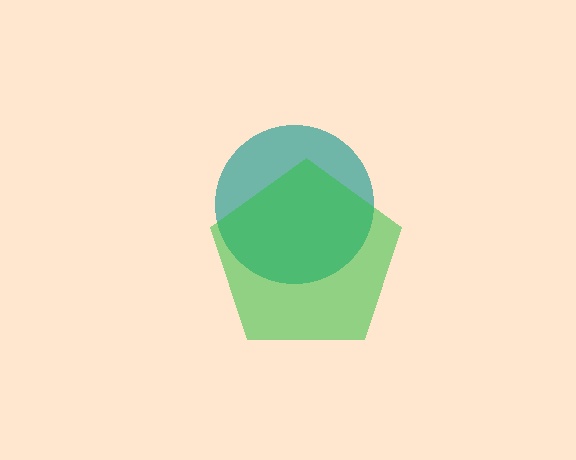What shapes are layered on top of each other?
The layered shapes are: a teal circle, a green pentagon.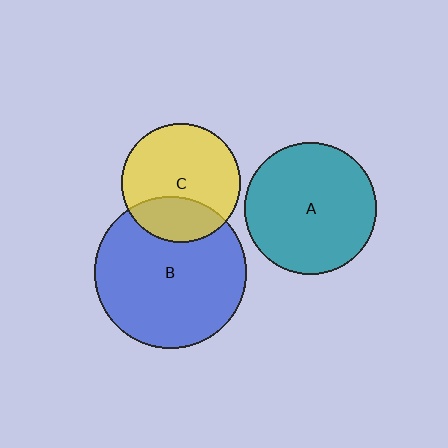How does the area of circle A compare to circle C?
Approximately 1.2 times.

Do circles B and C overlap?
Yes.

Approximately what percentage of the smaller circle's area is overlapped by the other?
Approximately 30%.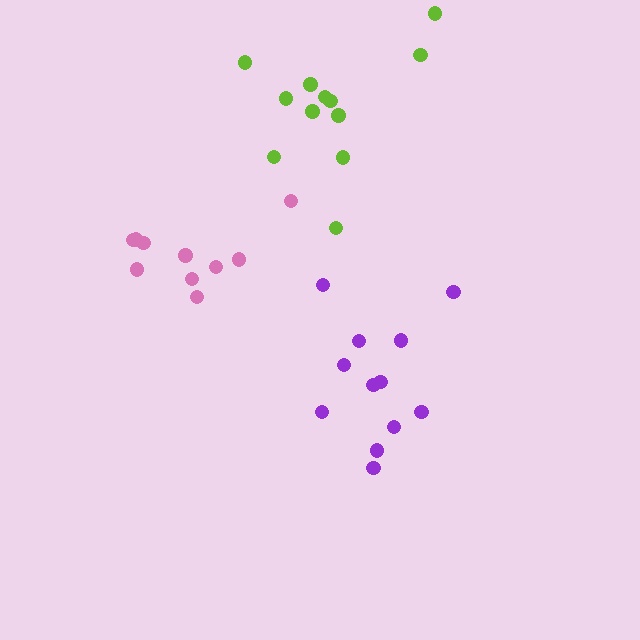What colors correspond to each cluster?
The clusters are colored: pink, purple, lime.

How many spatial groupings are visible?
There are 3 spatial groupings.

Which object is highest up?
The lime cluster is topmost.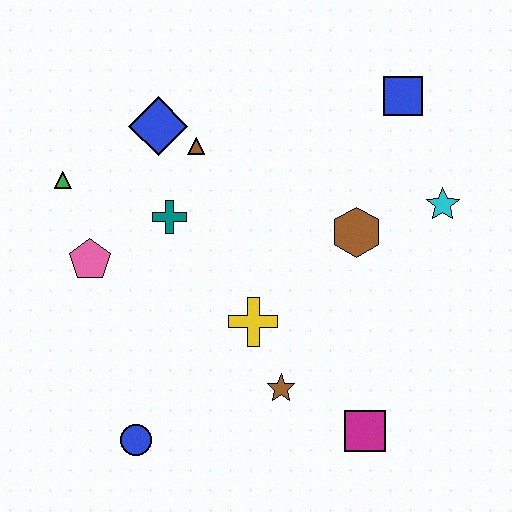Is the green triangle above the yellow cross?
Yes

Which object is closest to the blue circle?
The brown star is closest to the blue circle.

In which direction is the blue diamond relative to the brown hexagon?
The blue diamond is to the left of the brown hexagon.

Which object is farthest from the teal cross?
The magenta square is farthest from the teal cross.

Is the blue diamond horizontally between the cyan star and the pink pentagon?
Yes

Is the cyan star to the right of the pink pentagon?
Yes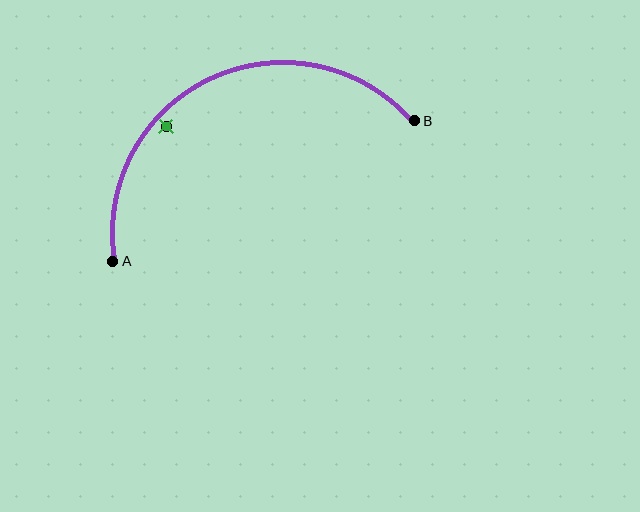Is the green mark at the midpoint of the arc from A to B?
No — the green mark does not lie on the arc at all. It sits slightly inside the curve.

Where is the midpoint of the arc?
The arc midpoint is the point on the curve farthest from the straight line joining A and B. It sits above that line.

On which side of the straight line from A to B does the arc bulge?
The arc bulges above the straight line connecting A and B.